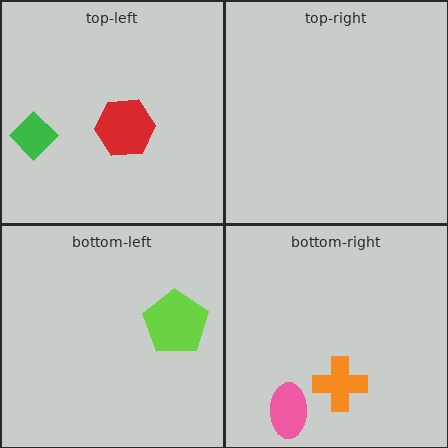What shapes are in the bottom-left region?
The lime pentagon.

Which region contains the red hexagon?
The top-left region.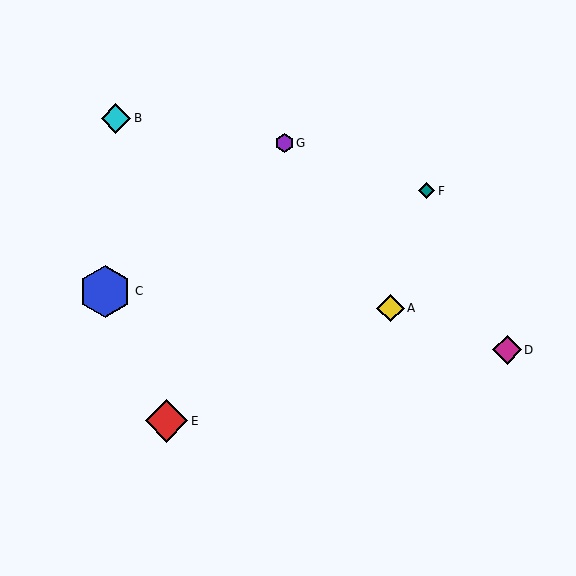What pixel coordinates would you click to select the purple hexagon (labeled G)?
Click at (284, 143) to select the purple hexagon G.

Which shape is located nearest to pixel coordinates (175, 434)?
The red diamond (labeled E) at (167, 421) is nearest to that location.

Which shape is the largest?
The blue hexagon (labeled C) is the largest.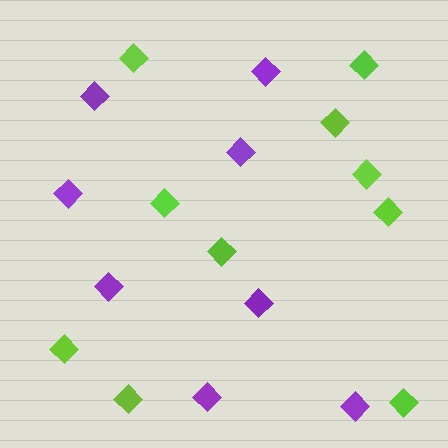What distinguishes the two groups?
There are 2 groups: one group of lime diamonds (10) and one group of purple diamonds (8).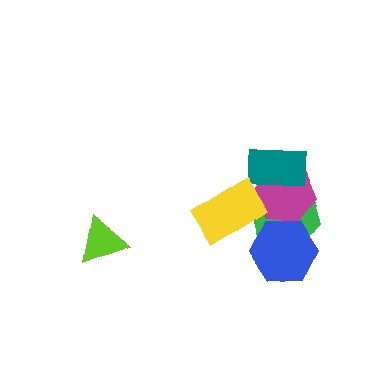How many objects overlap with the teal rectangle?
2 objects overlap with the teal rectangle.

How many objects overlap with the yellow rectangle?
1 object overlaps with the yellow rectangle.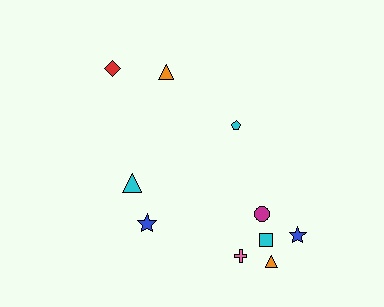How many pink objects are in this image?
There is 1 pink object.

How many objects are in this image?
There are 10 objects.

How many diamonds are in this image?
There is 1 diamond.